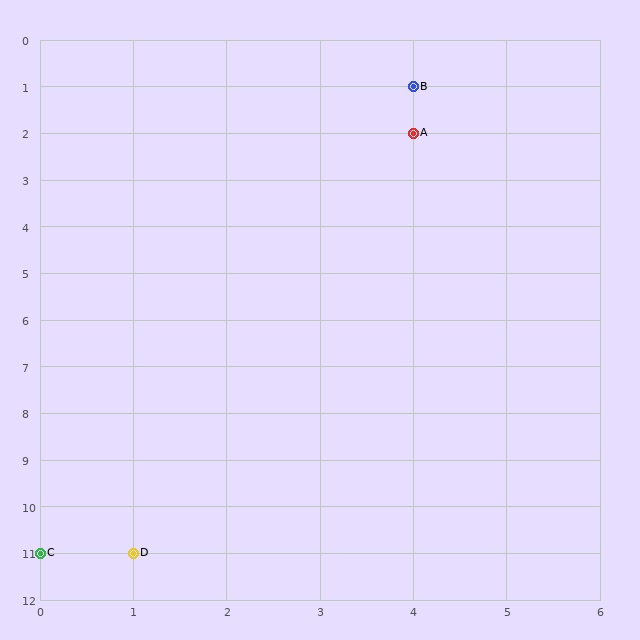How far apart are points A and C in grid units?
Points A and C are 4 columns and 9 rows apart (about 9.8 grid units diagonally).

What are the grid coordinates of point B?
Point B is at grid coordinates (4, 1).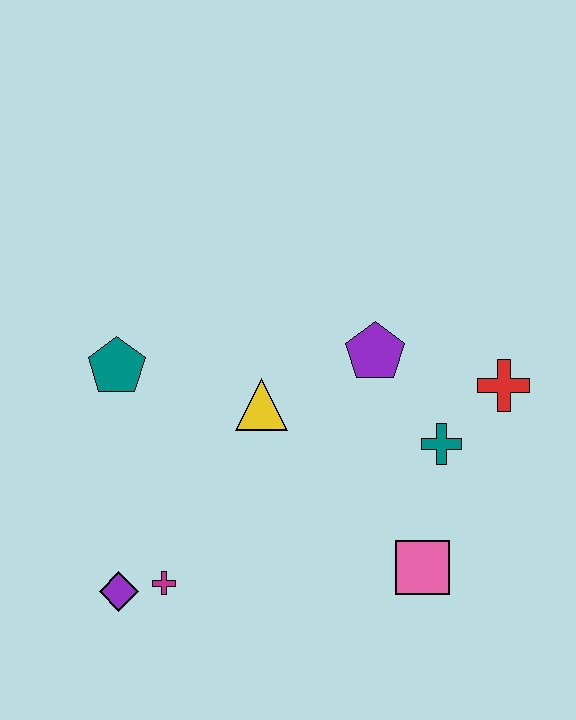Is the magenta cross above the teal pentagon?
No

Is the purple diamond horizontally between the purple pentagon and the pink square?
No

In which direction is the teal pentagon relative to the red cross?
The teal pentagon is to the left of the red cross.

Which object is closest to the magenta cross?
The purple diamond is closest to the magenta cross.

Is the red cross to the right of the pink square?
Yes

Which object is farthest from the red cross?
The purple diamond is farthest from the red cross.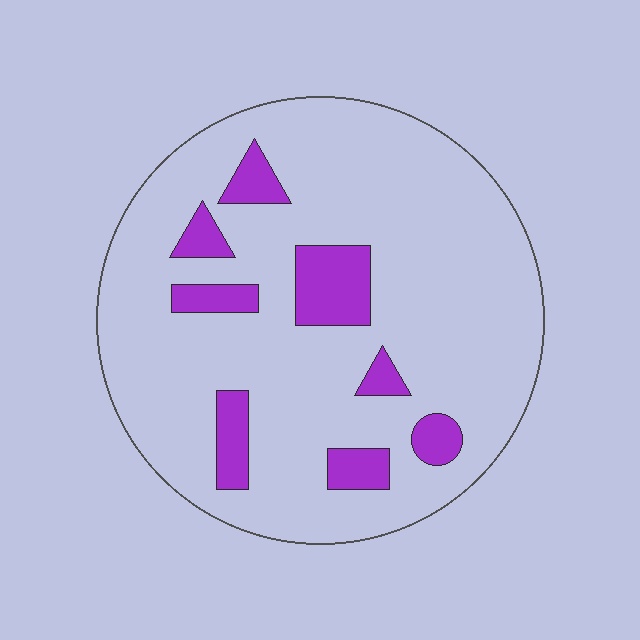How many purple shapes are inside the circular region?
8.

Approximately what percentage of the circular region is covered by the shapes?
Approximately 15%.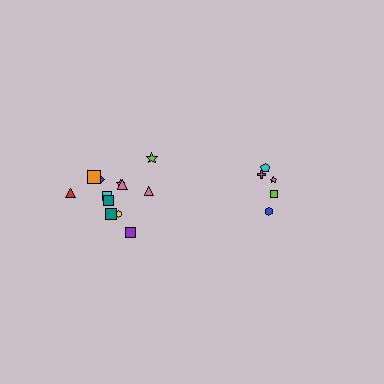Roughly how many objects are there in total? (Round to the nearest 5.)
Roughly 15 objects in total.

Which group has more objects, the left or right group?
The left group.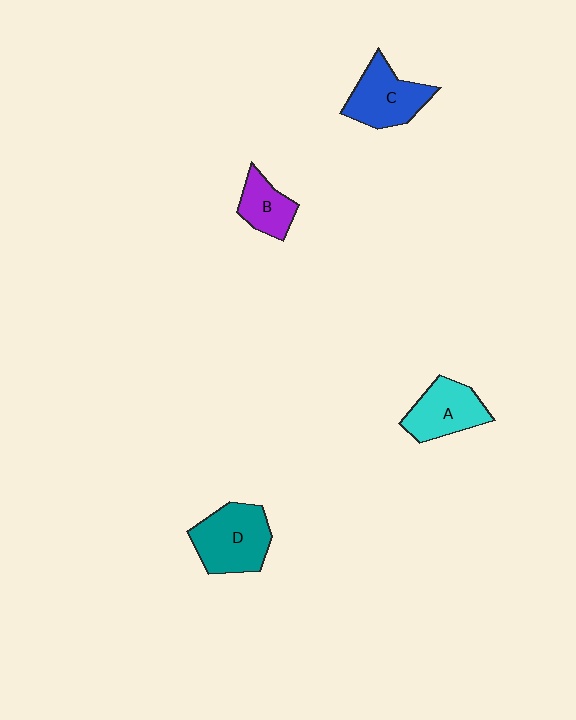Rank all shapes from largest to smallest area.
From largest to smallest: D (teal), C (blue), A (cyan), B (purple).